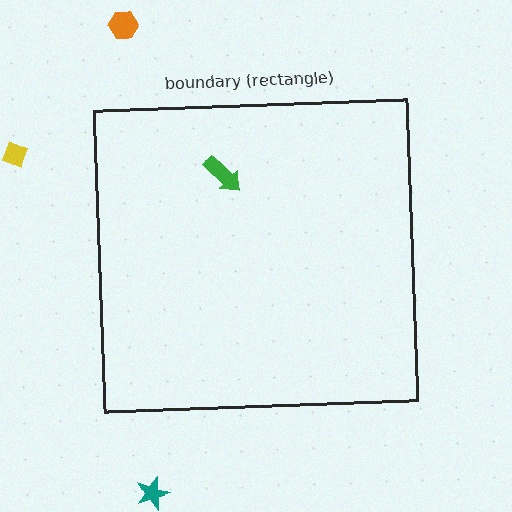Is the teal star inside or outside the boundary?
Outside.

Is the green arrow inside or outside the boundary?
Inside.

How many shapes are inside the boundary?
1 inside, 3 outside.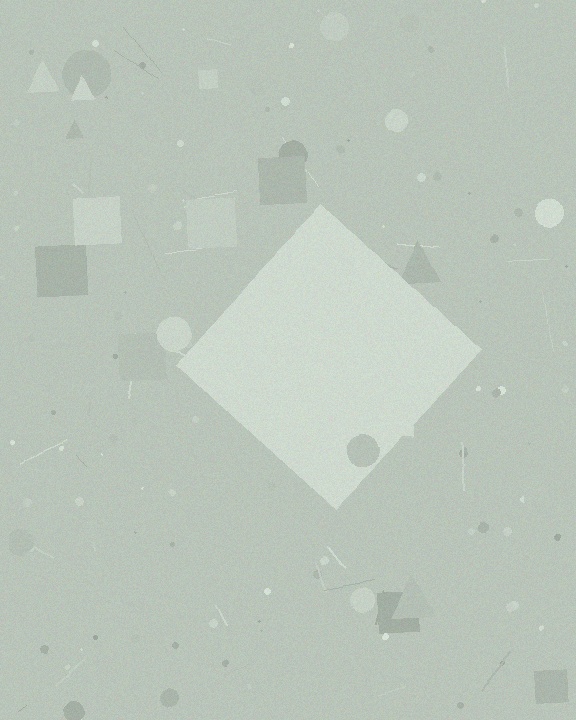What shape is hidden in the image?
A diamond is hidden in the image.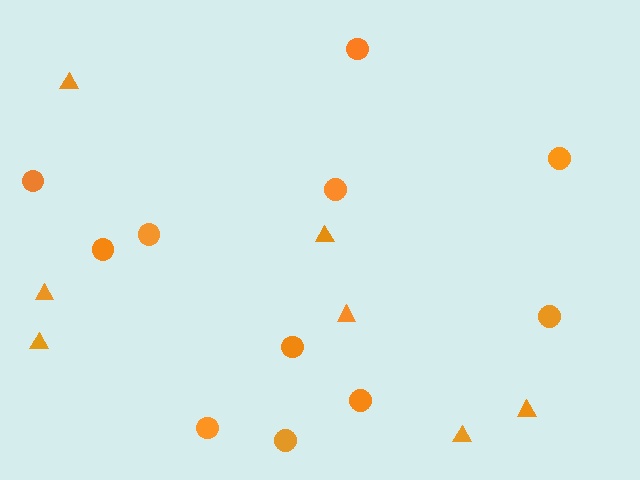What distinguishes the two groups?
There are 2 groups: one group of circles (11) and one group of triangles (7).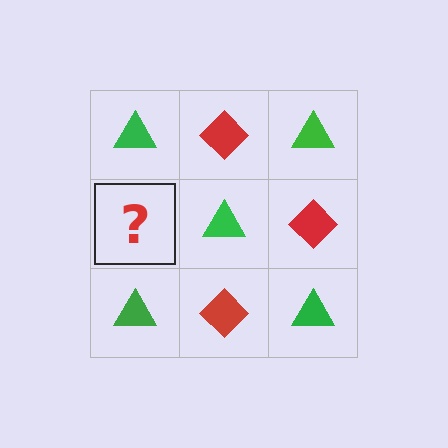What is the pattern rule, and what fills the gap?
The rule is that it alternates green triangle and red diamond in a checkerboard pattern. The gap should be filled with a red diamond.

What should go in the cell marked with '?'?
The missing cell should contain a red diamond.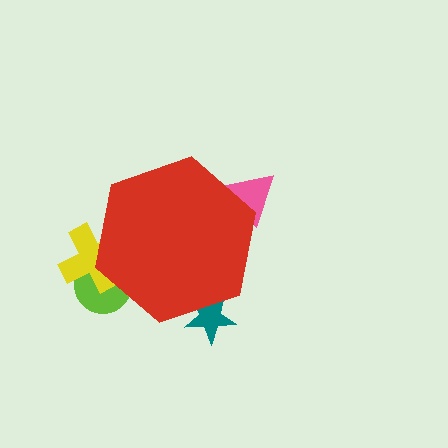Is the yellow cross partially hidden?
Yes, the yellow cross is partially hidden behind the red hexagon.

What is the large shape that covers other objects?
A red hexagon.